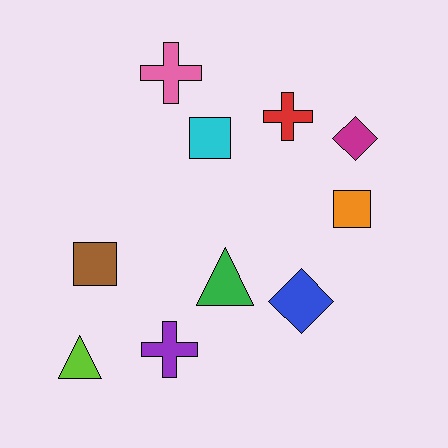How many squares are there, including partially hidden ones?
There are 3 squares.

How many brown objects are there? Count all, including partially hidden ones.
There is 1 brown object.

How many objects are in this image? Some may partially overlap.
There are 10 objects.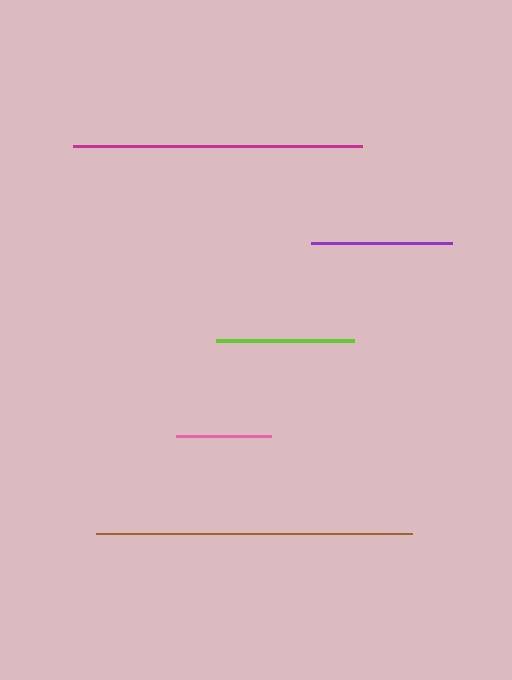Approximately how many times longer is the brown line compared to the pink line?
The brown line is approximately 3.3 times the length of the pink line.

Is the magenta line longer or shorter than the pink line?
The magenta line is longer than the pink line.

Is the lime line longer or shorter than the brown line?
The brown line is longer than the lime line.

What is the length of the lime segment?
The lime segment is approximately 138 pixels long.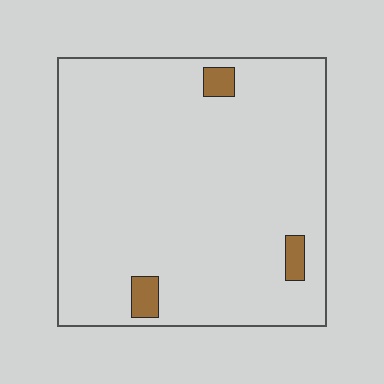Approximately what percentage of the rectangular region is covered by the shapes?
Approximately 5%.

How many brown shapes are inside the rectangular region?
3.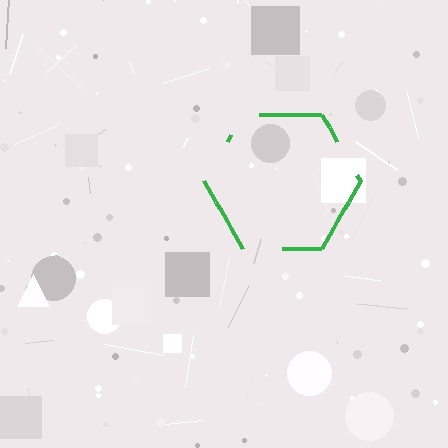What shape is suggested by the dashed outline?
The dashed outline suggests a hexagon.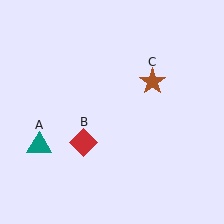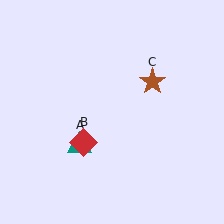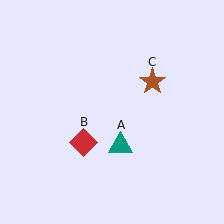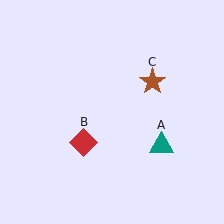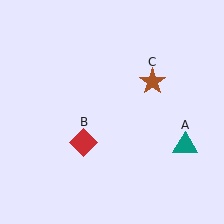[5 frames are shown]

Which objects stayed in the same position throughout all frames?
Red diamond (object B) and brown star (object C) remained stationary.